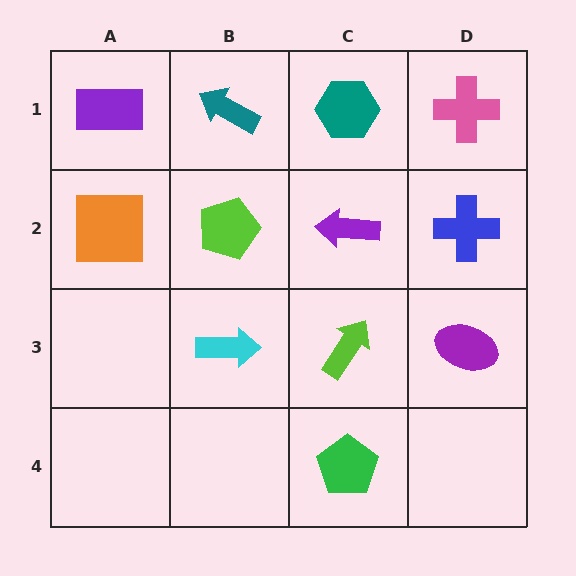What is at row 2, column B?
A lime pentagon.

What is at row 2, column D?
A blue cross.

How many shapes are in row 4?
1 shape.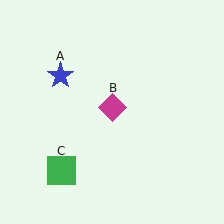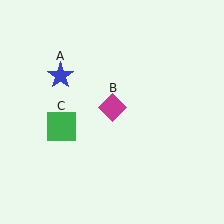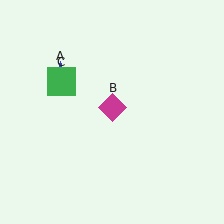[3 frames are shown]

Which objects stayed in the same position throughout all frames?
Blue star (object A) and magenta diamond (object B) remained stationary.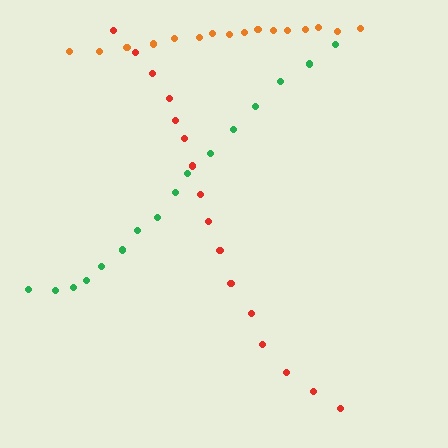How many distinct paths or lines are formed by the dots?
There are 3 distinct paths.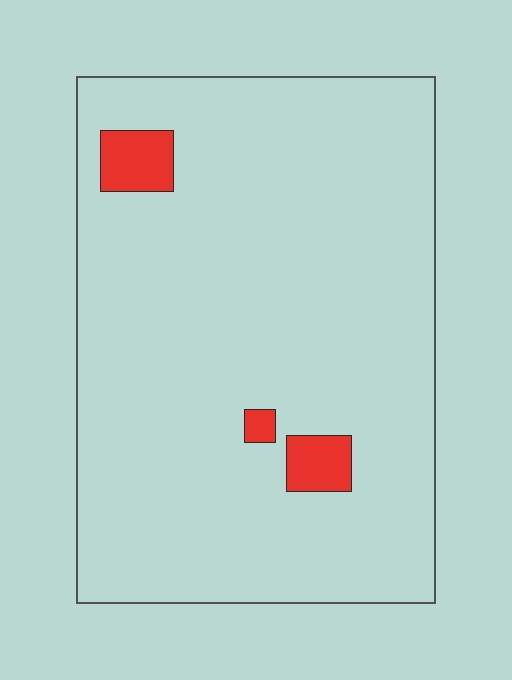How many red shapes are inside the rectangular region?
3.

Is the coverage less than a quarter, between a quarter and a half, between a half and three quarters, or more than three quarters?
Less than a quarter.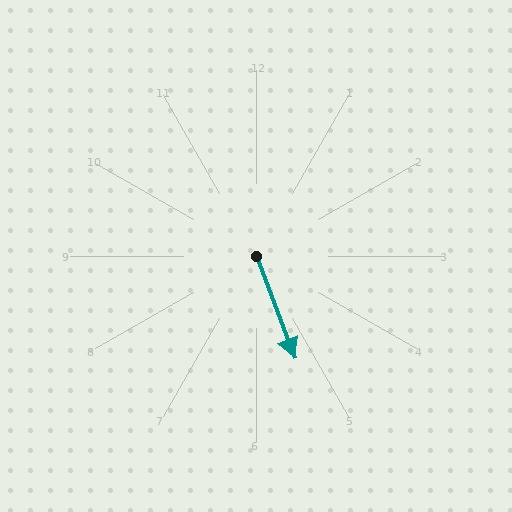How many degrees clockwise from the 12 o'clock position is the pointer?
Approximately 159 degrees.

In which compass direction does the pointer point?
South.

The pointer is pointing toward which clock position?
Roughly 5 o'clock.